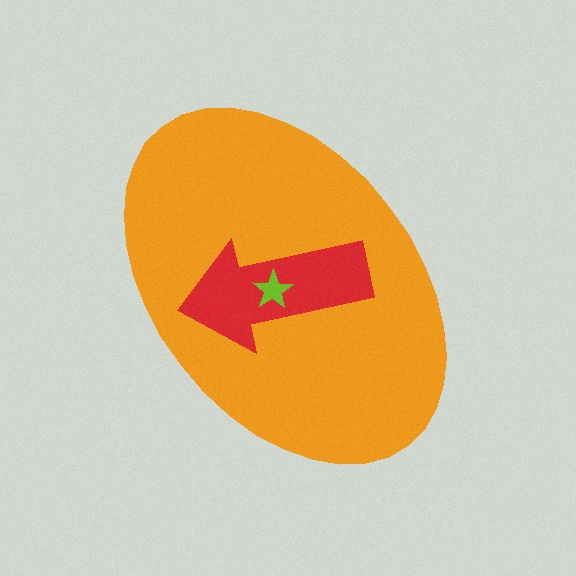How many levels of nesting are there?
3.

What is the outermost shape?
The orange ellipse.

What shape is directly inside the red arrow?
The lime star.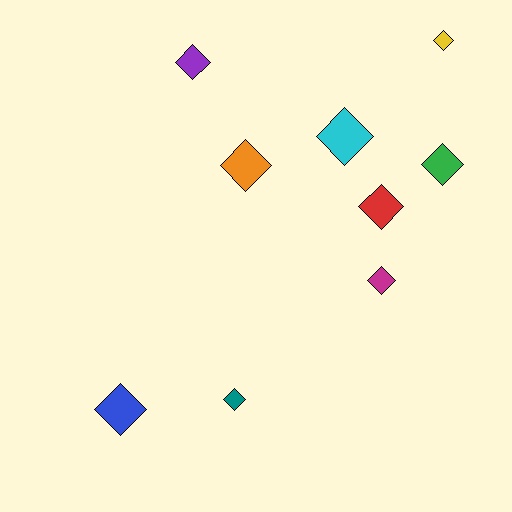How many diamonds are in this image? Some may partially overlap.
There are 9 diamonds.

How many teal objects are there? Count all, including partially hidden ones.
There is 1 teal object.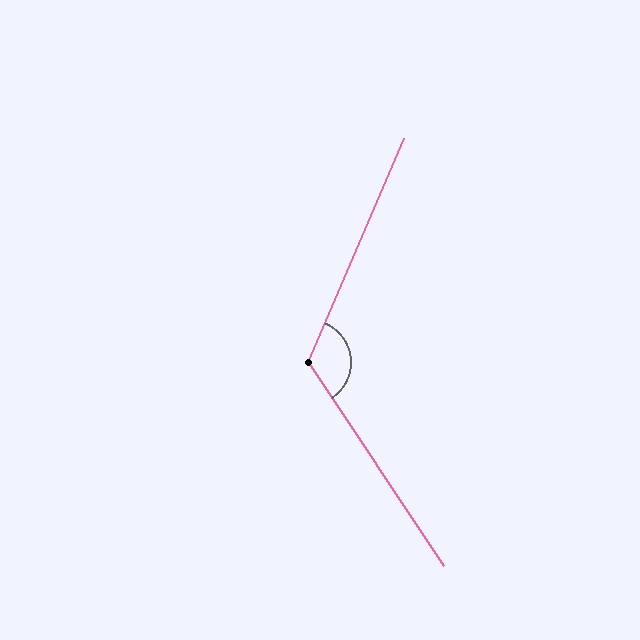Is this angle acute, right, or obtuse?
It is obtuse.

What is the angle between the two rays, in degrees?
Approximately 123 degrees.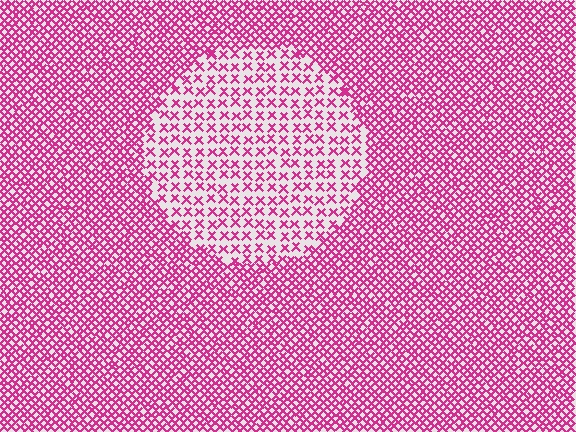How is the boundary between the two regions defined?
The boundary is defined by a change in element density (approximately 2.3x ratio). All elements are the same color, size, and shape.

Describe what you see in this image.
The image contains small magenta elements arranged at two different densities. A circle-shaped region is visible where the elements are less densely packed than the surrounding area.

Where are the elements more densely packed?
The elements are more densely packed outside the circle boundary.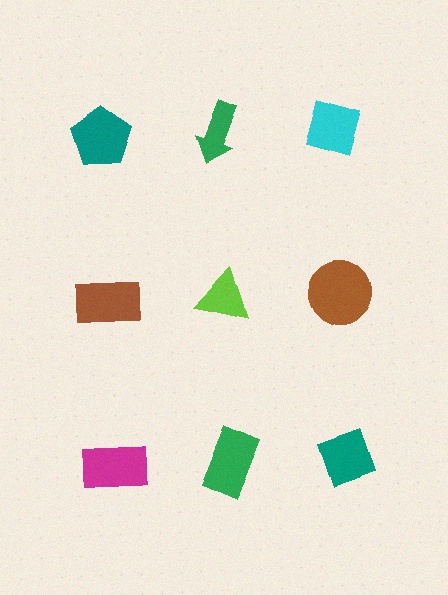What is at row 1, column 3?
A cyan diamond.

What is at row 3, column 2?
A green rectangle.